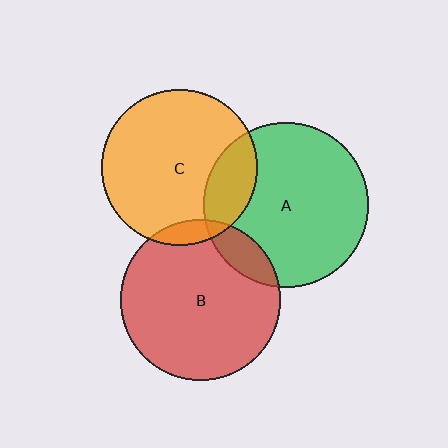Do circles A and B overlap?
Yes.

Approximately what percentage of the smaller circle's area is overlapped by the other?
Approximately 10%.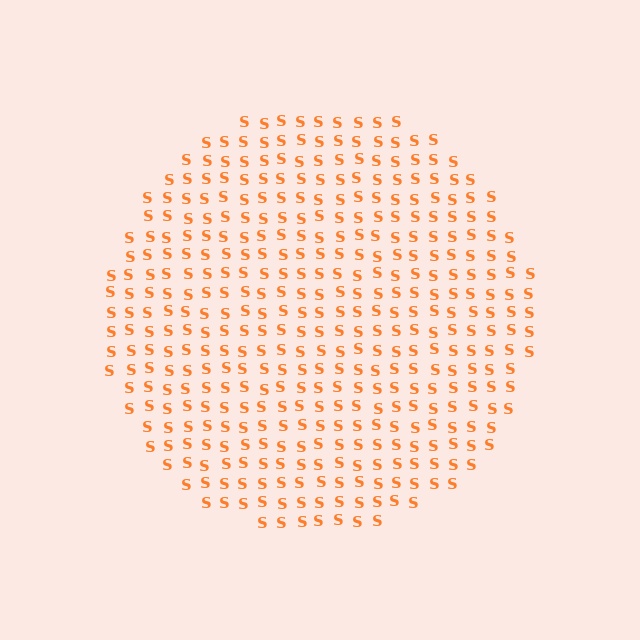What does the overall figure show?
The overall figure shows a circle.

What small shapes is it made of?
It is made of small letter S's.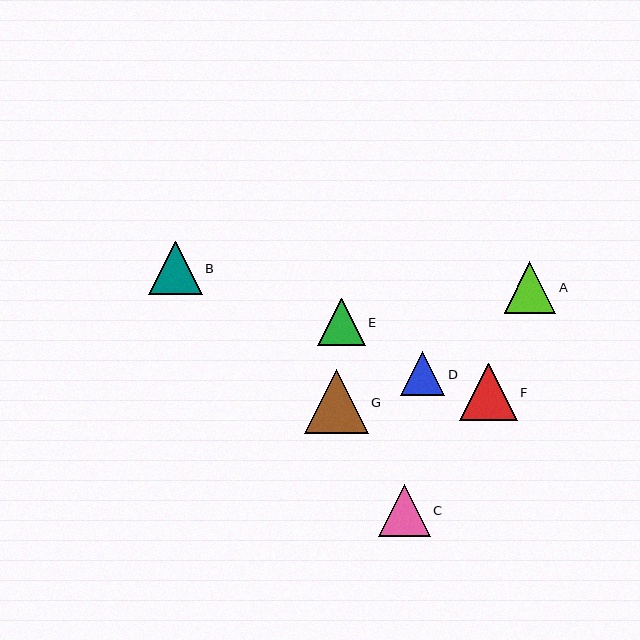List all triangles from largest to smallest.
From largest to smallest: G, F, B, C, A, E, D.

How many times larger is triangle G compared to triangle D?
Triangle G is approximately 1.5 times the size of triangle D.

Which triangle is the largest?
Triangle G is the largest with a size of approximately 64 pixels.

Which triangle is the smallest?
Triangle D is the smallest with a size of approximately 44 pixels.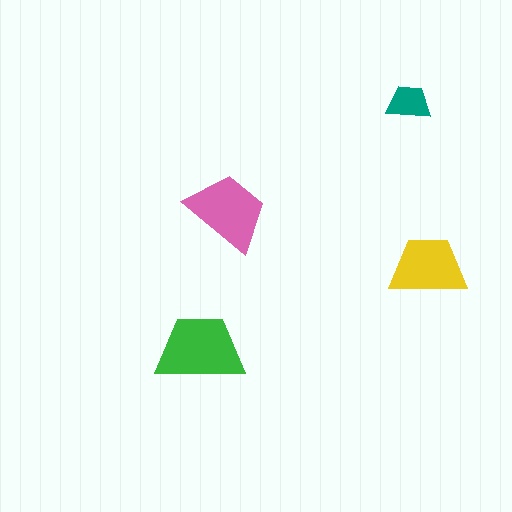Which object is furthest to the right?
The yellow trapezoid is rightmost.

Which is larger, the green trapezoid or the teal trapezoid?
The green one.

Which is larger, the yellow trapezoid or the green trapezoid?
The green one.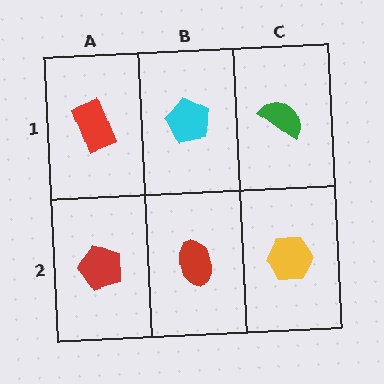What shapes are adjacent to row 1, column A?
A red pentagon (row 2, column A), a cyan pentagon (row 1, column B).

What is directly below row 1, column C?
A yellow hexagon.